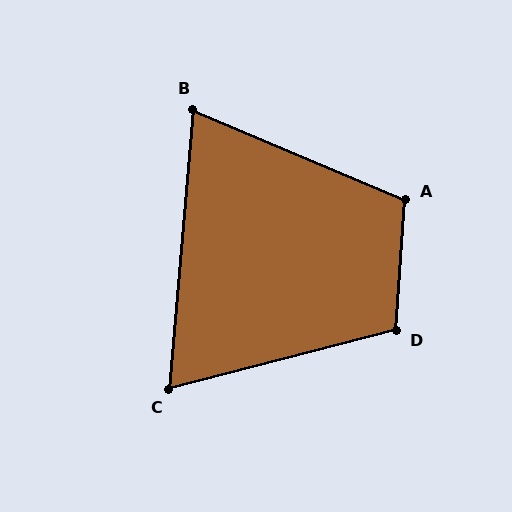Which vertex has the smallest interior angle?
C, at approximately 71 degrees.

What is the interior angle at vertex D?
Approximately 108 degrees (obtuse).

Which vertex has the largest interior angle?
A, at approximately 109 degrees.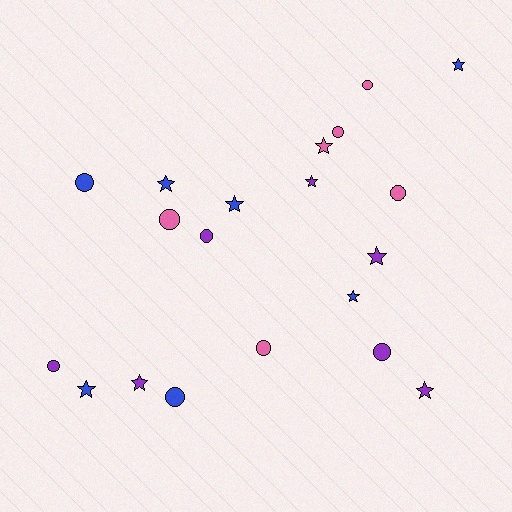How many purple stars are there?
There are 4 purple stars.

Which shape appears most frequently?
Star, with 10 objects.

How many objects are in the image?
There are 20 objects.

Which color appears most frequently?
Blue, with 7 objects.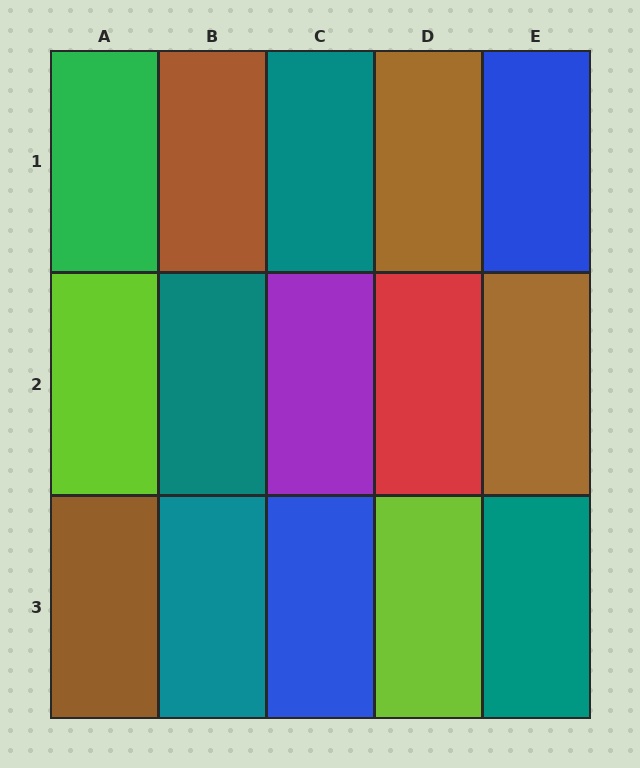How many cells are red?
1 cell is red.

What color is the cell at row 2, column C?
Purple.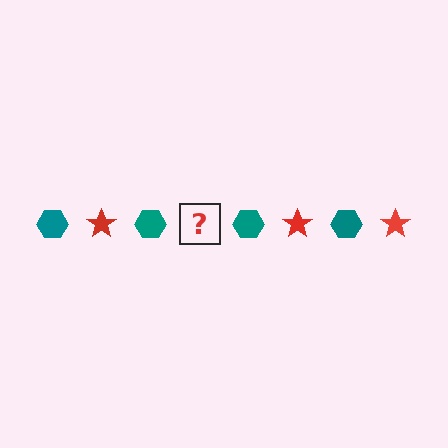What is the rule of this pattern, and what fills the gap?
The rule is that the pattern alternates between teal hexagon and red star. The gap should be filled with a red star.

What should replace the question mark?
The question mark should be replaced with a red star.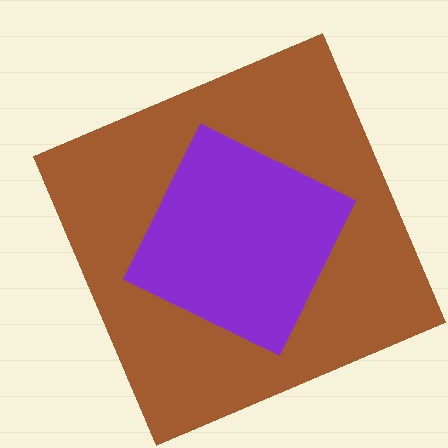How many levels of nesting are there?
2.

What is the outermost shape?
The brown square.